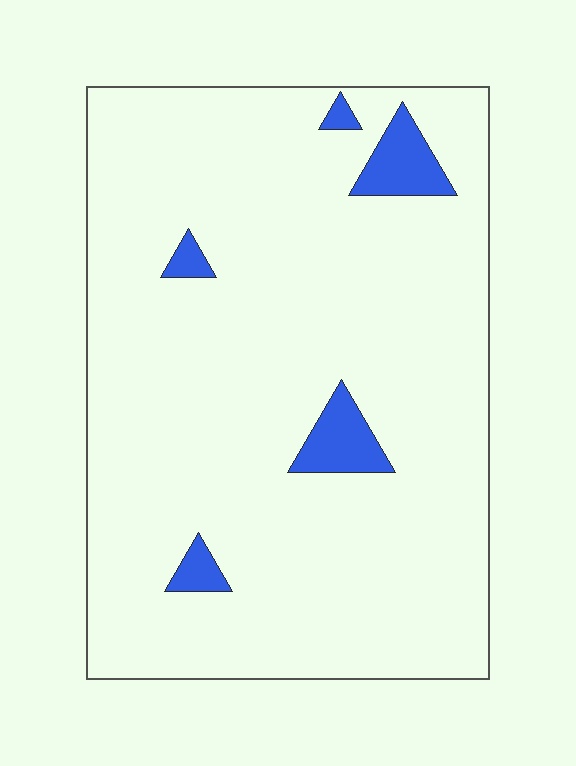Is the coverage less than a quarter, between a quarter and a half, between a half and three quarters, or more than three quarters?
Less than a quarter.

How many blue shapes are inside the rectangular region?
5.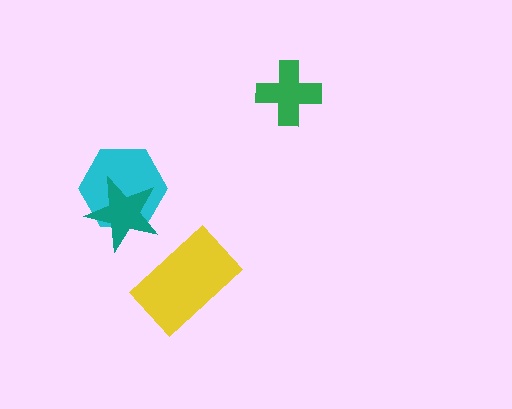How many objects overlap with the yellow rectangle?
0 objects overlap with the yellow rectangle.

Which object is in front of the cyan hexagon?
The teal star is in front of the cyan hexagon.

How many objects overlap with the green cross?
0 objects overlap with the green cross.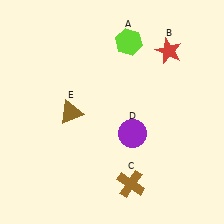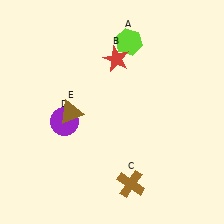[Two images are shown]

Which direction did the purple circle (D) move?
The purple circle (D) moved left.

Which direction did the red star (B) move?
The red star (B) moved left.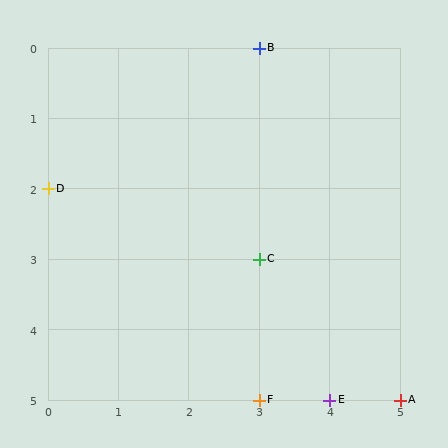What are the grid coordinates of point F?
Point F is at grid coordinates (3, 5).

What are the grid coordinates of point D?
Point D is at grid coordinates (0, 2).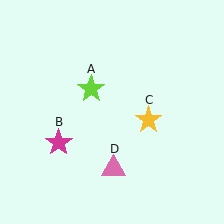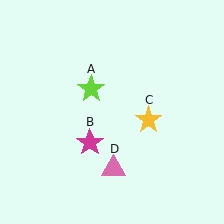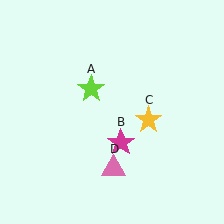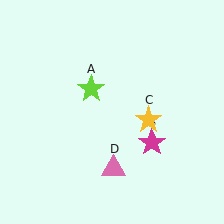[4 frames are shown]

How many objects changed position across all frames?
1 object changed position: magenta star (object B).